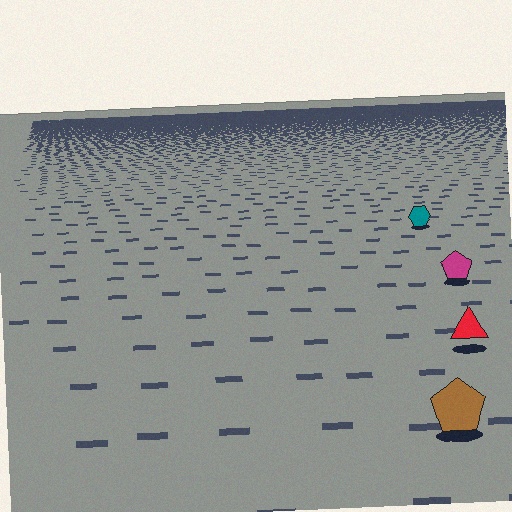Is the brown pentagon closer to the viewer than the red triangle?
Yes. The brown pentagon is closer — you can tell from the texture gradient: the ground texture is coarser near it.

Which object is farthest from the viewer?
The teal hexagon is farthest from the viewer. It appears smaller and the ground texture around it is denser.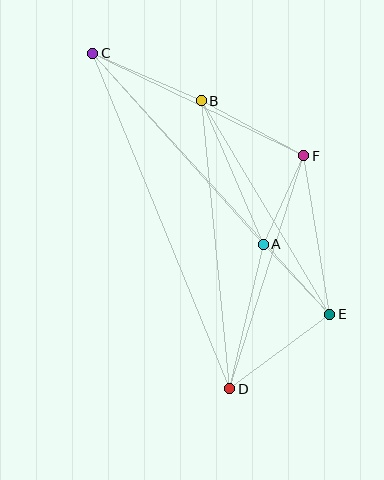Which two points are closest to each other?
Points A and E are closest to each other.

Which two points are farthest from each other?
Points C and D are farthest from each other.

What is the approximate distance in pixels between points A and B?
The distance between A and B is approximately 156 pixels.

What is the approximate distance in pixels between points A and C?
The distance between A and C is approximately 256 pixels.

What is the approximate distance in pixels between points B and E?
The distance between B and E is approximately 249 pixels.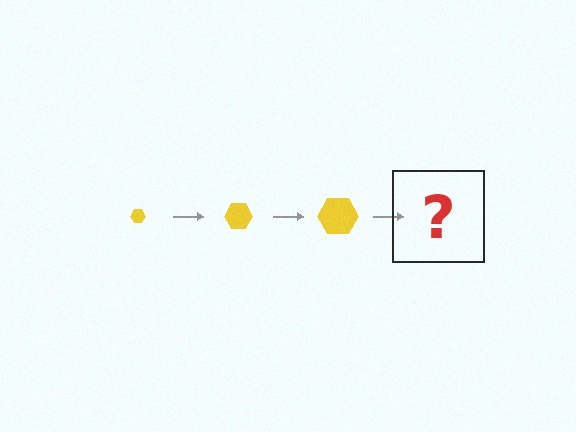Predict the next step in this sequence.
The next step is a yellow hexagon, larger than the previous one.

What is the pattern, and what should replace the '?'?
The pattern is that the hexagon gets progressively larger each step. The '?' should be a yellow hexagon, larger than the previous one.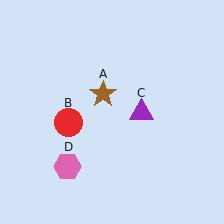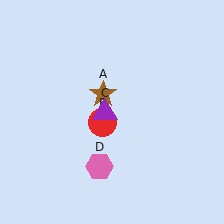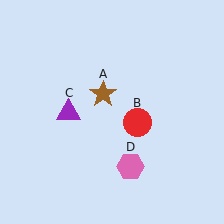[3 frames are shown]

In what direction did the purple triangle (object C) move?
The purple triangle (object C) moved left.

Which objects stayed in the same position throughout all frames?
Brown star (object A) remained stationary.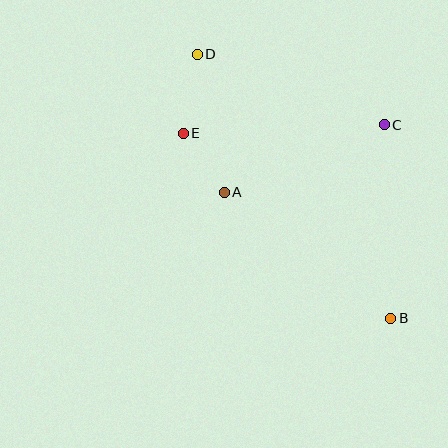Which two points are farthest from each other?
Points B and D are farthest from each other.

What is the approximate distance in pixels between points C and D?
The distance between C and D is approximately 200 pixels.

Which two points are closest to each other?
Points A and E are closest to each other.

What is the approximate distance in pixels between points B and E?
The distance between B and E is approximately 278 pixels.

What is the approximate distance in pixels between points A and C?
The distance between A and C is approximately 174 pixels.